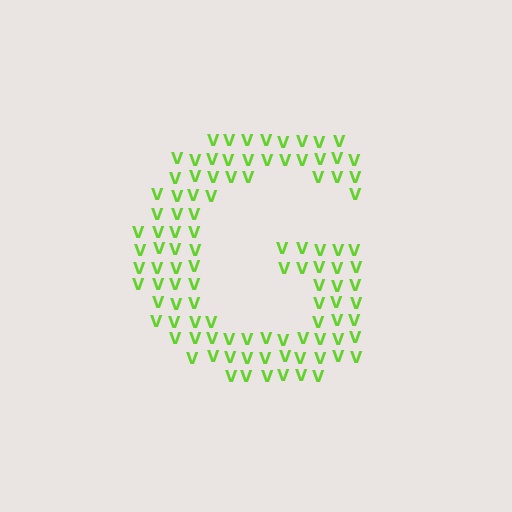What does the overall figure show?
The overall figure shows the letter G.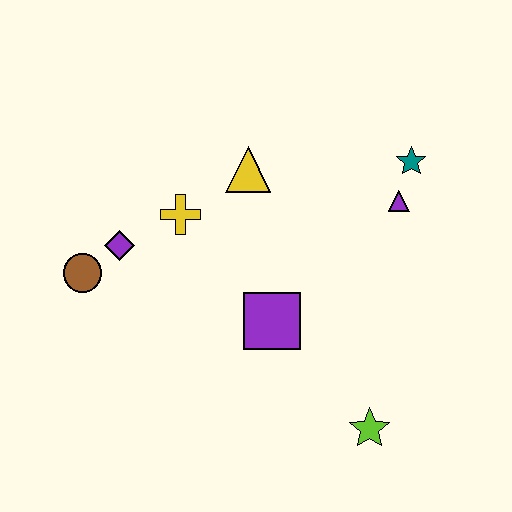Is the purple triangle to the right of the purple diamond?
Yes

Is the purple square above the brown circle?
No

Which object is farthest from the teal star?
The brown circle is farthest from the teal star.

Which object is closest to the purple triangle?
The teal star is closest to the purple triangle.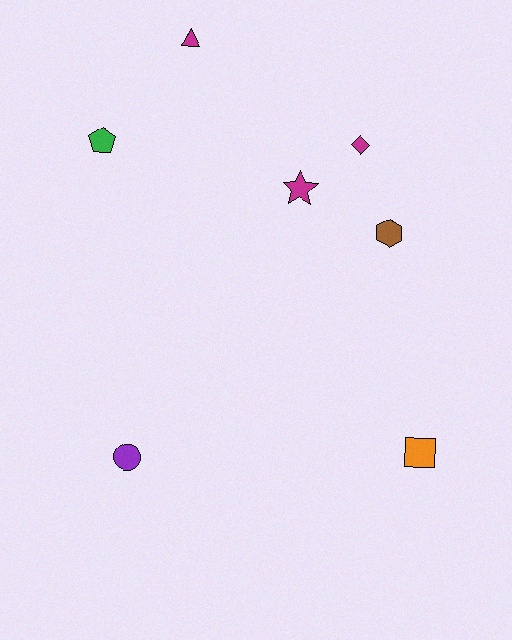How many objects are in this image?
There are 7 objects.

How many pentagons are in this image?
There is 1 pentagon.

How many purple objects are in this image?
There is 1 purple object.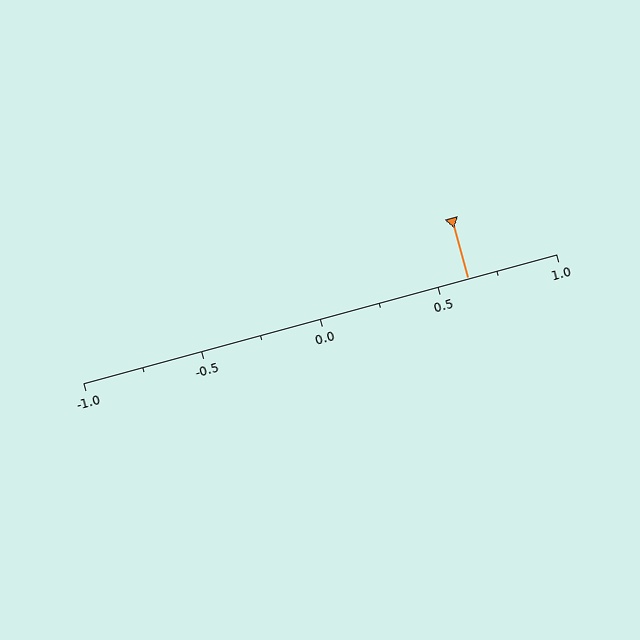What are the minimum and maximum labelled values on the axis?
The axis runs from -1.0 to 1.0.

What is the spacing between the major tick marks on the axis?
The major ticks are spaced 0.5 apart.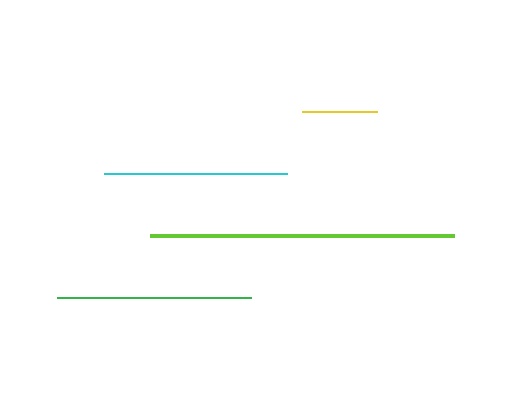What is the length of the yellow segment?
The yellow segment is approximately 76 pixels long.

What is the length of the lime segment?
The lime segment is approximately 303 pixels long.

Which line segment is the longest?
The lime line is the longest at approximately 303 pixels.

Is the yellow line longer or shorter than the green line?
The green line is longer than the yellow line.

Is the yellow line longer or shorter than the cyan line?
The cyan line is longer than the yellow line.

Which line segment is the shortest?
The yellow line is the shortest at approximately 76 pixels.